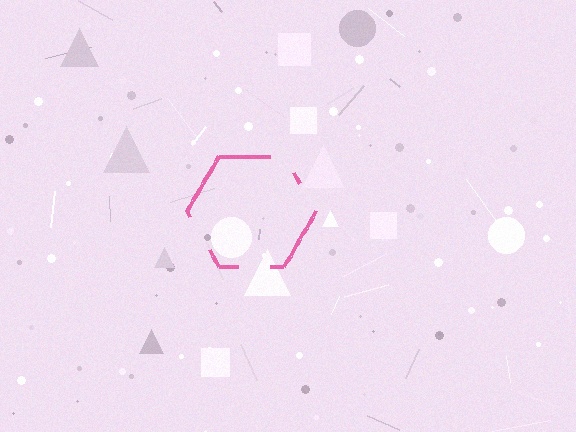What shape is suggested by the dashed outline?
The dashed outline suggests a hexagon.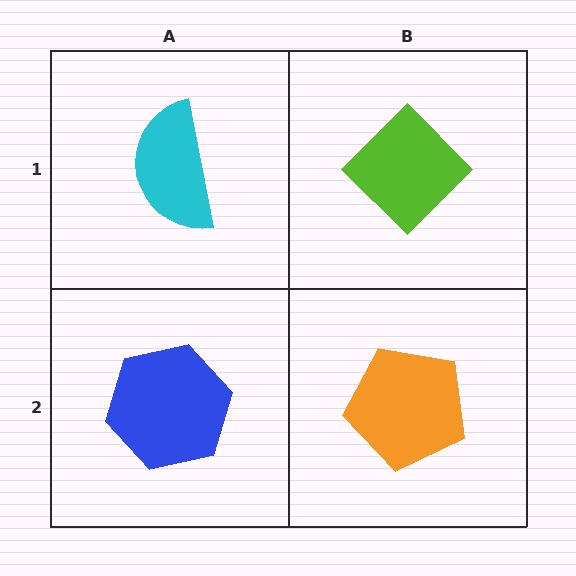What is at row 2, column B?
An orange pentagon.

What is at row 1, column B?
A lime diamond.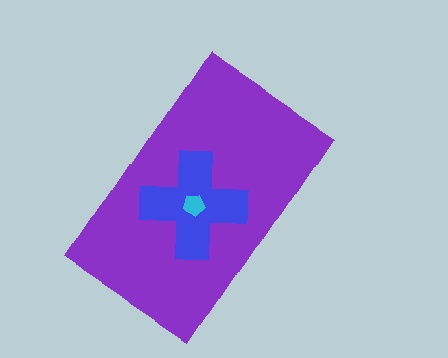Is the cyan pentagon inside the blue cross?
Yes.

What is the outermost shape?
The purple rectangle.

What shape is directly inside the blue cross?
The cyan pentagon.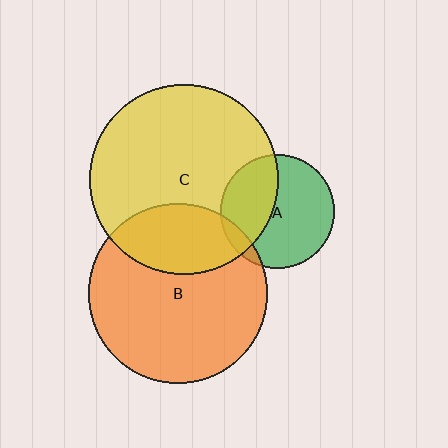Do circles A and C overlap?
Yes.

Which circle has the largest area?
Circle C (yellow).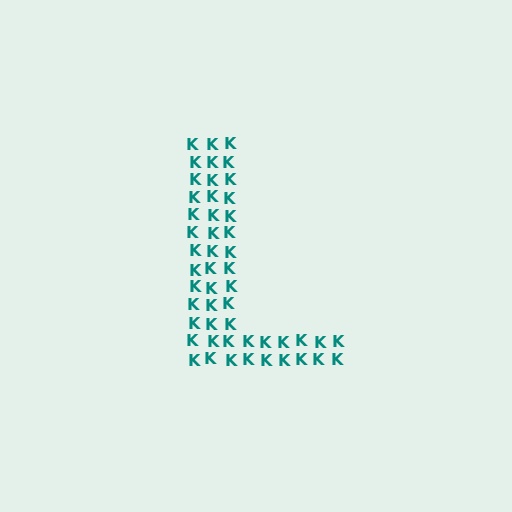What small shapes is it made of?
It is made of small letter K's.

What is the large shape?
The large shape is the letter L.